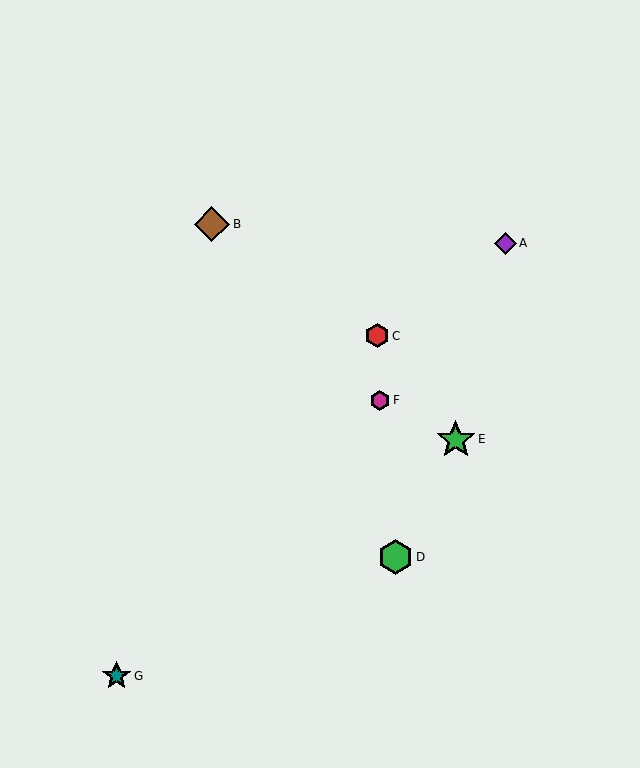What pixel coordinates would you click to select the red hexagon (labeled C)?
Click at (377, 336) to select the red hexagon C.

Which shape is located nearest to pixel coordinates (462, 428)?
The green star (labeled E) at (456, 439) is nearest to that location.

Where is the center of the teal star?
The center of the teal star is at (116, 676).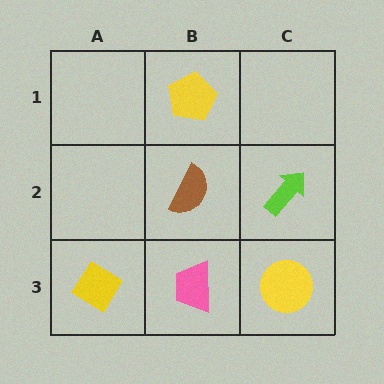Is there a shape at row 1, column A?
No, that cell is empty.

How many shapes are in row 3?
3 shapes.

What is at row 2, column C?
A lime arrow.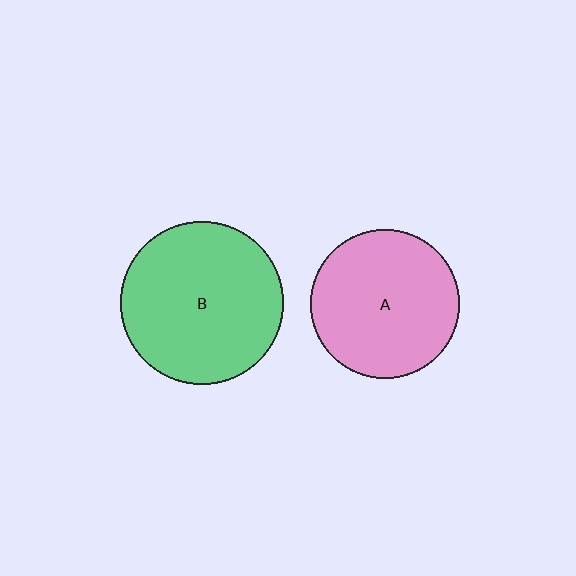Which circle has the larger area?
Circle B (green).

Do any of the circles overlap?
No, none of the circles overlap.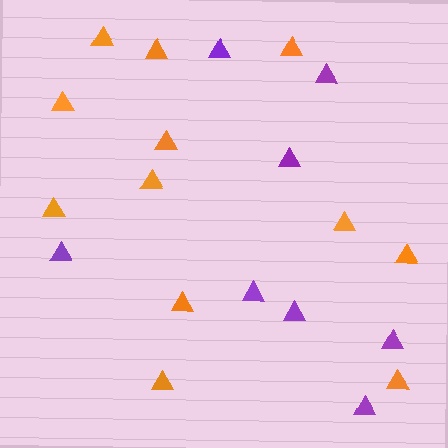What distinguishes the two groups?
There are 2 groups: one group of orange triangles (12) and one group of purple triangles (8).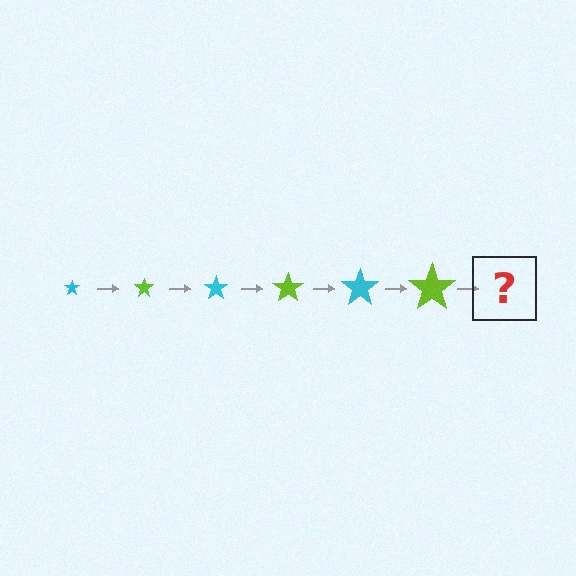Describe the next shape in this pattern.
It should be a cyan star, larger than the previous one.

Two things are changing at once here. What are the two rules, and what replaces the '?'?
The two rules are that the star grows larger each step and the color cycles through cyan and lime. The '?' should be a cyan star, larger than the previous one.